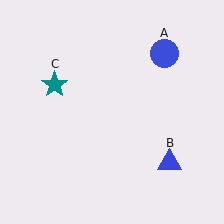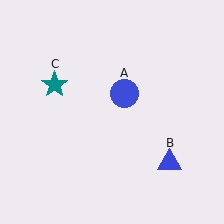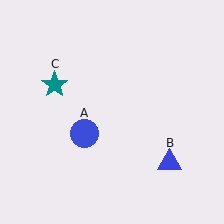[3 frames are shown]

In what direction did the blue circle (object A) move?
The blue circle (object A) moved down and to the left.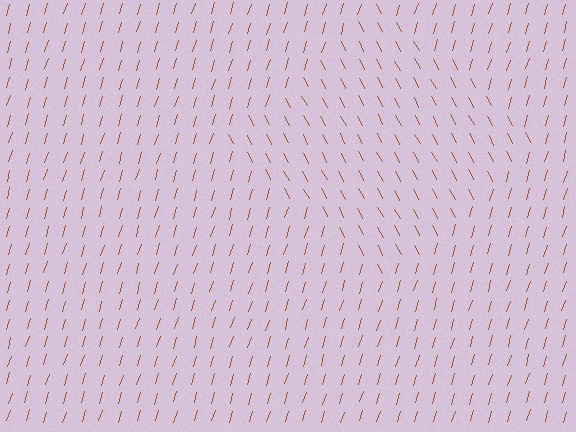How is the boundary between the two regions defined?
The boundary is defined purely by a change in line orientation (approximately 45 degrees difference). All lines are the same color and thickness.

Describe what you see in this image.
The image is filled with small brown line segments. A diamond region in the image has lines oriented differently from the surrounding lines, creating a visible texture boundary.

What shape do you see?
I see a diamond.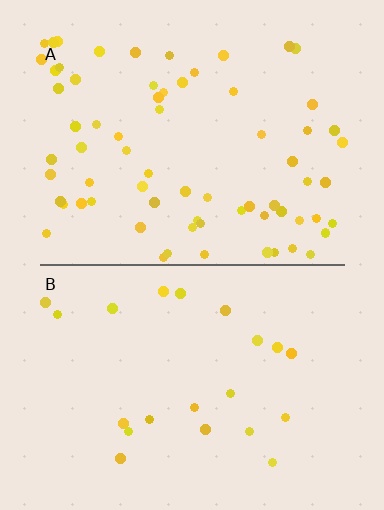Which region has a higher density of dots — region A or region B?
A (the top).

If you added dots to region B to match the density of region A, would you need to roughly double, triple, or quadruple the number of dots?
Approximately triple.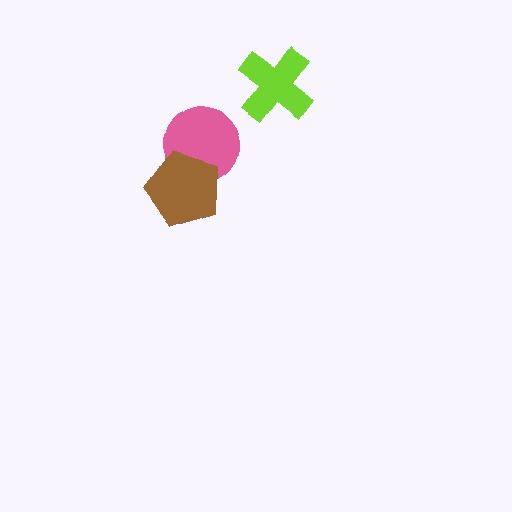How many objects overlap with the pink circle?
1 object overlaps with the pink circle.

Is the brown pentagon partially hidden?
No, no other shape covers it.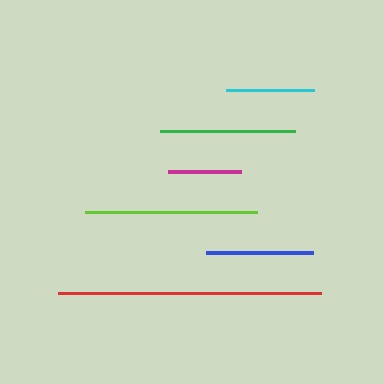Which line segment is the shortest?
The magenta line is the shortest at approximately 73 pixels.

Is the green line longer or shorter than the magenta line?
The green line is longer than the magenta line.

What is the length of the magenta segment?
The magenta segment is approximately 73 pixels long.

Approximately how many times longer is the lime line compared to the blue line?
The lime line is approximately 1.6 times the length of the blue line.